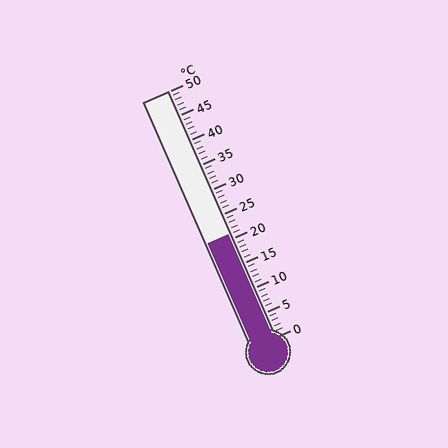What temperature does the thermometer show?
The thermometer shows approximately 21°C.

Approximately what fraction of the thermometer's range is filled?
The thermometer is filled to approximately 40% of its range.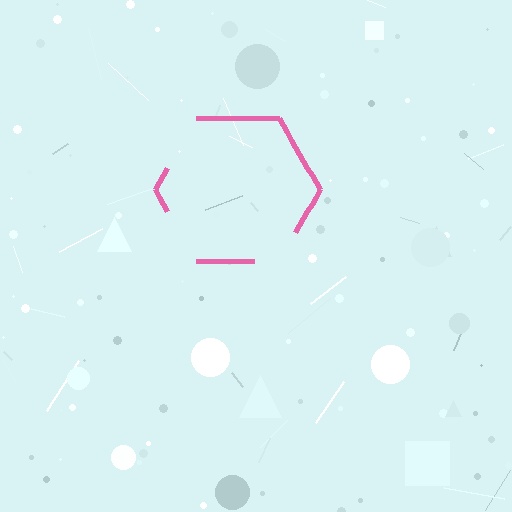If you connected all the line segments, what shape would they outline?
They would outline a hexagon.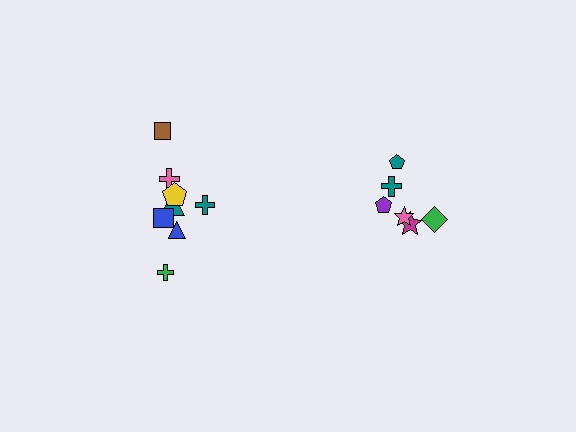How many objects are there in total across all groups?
There are 14 objects.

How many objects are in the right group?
There are 6 objects.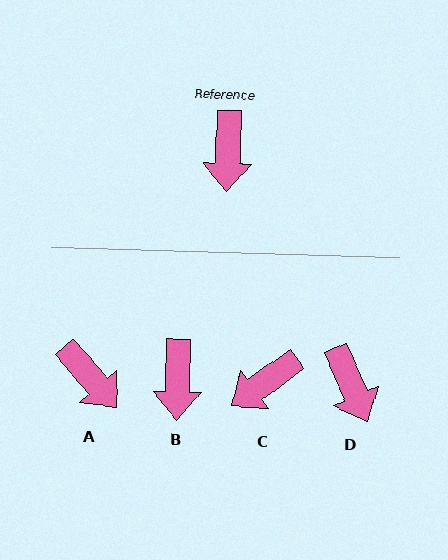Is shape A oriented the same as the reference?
No, it is off by about 43 degrees.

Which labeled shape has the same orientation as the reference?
B.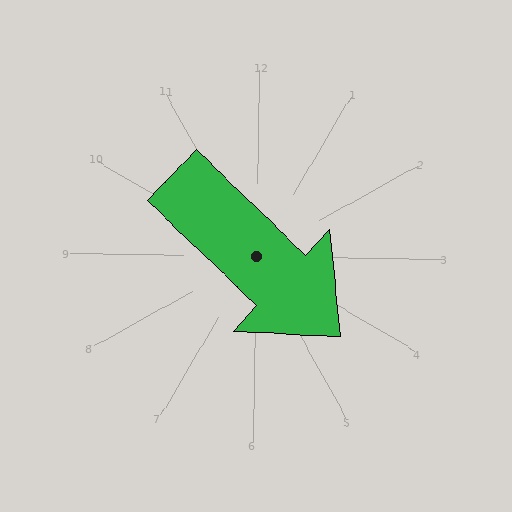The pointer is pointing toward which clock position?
Roughly 4 o'clock.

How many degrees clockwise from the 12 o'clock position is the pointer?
Approximately 133 degrees.